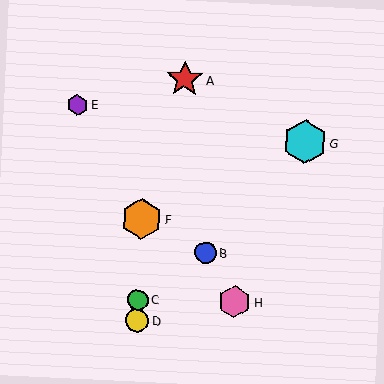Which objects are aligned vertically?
Objects C, D, F are aligned vertically.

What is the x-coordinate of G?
Object G is at x≈305.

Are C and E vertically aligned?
No, C is at x≈138 and E is at x≈77.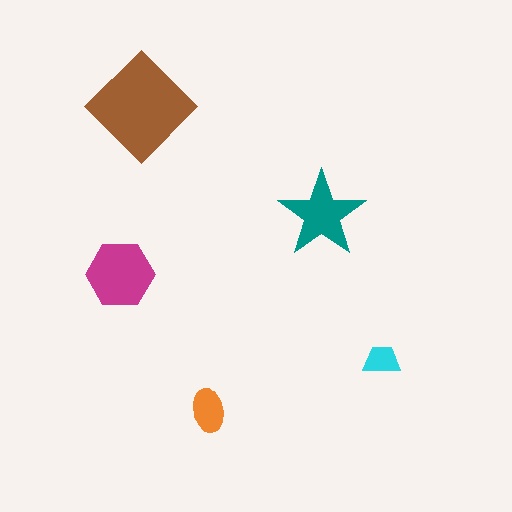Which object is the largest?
The brown diamond.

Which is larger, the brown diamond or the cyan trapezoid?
The brown diamond.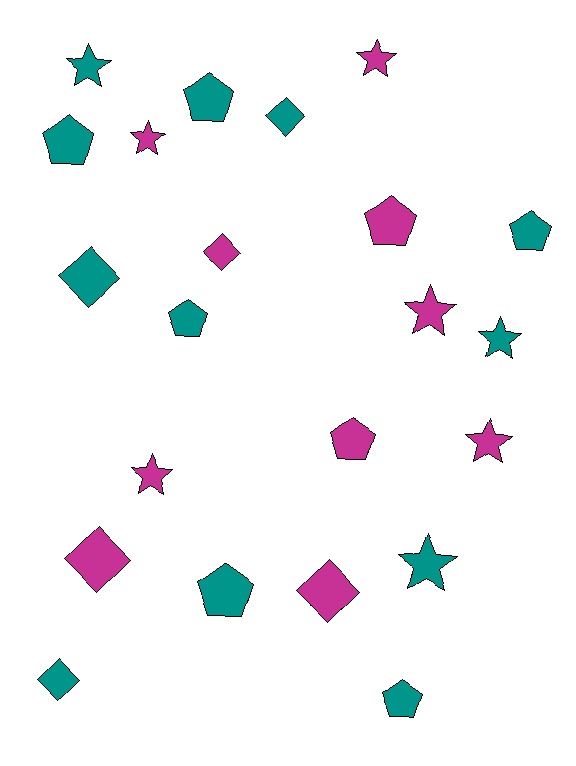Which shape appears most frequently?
Pentagon, with 8 objects.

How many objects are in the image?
There are 22 objects.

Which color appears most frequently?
Teal, with 12 objects.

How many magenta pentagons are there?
There are 2 magenta pentagons.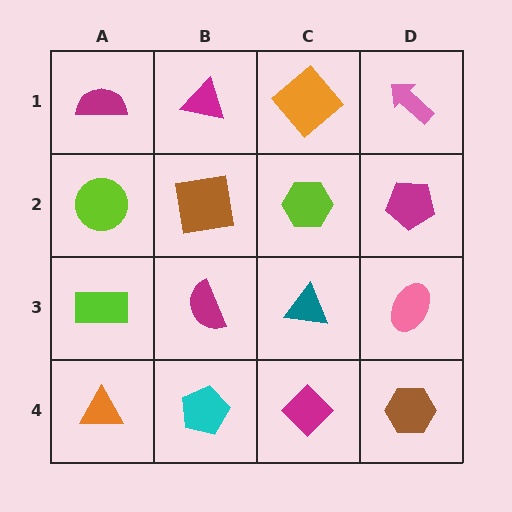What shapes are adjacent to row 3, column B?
A brown square (row 2, column B), a cyan pentagon (row 4, column B), a lime rectangle (row 3, column A), a teal triangle (row 3, column C).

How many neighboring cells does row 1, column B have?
3.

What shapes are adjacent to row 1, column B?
A brown square (row 2, column B), a magenta semicircle (row 1, column A), an orange diamond (row 1, column C).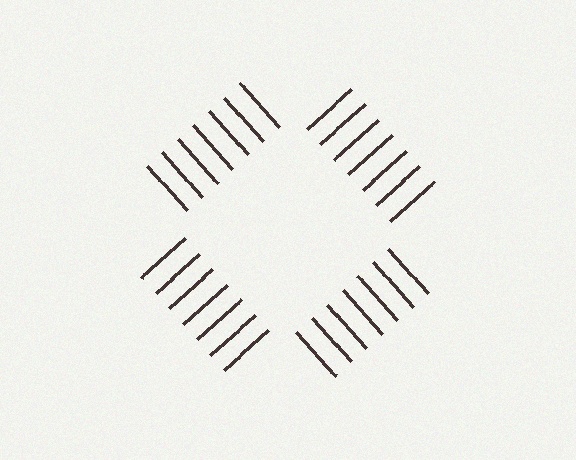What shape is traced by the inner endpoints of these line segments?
An illusory square — the line segments terminate on its edges but no continuous stroke is drawn.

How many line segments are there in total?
28 — 7 along each of the 4 edges.